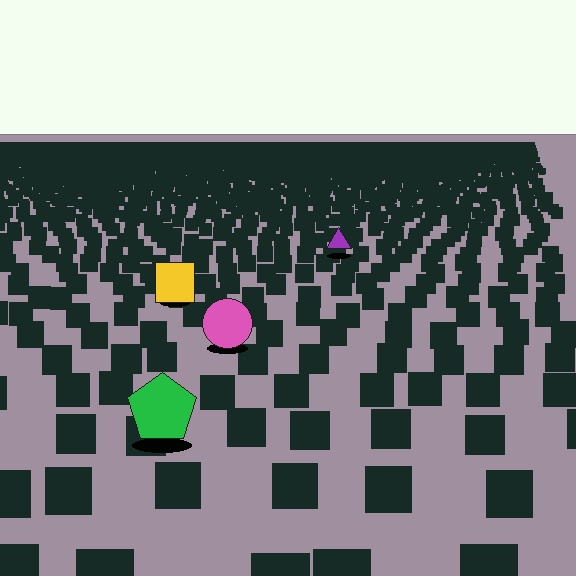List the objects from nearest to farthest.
From nearest to farthest: the green pentagon, the pink circle, the yellow square, the purple triangle.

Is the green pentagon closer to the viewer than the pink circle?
Yes. The green pentagon is closer — you can tell from the texture gradient: the ground texture is coarser near it.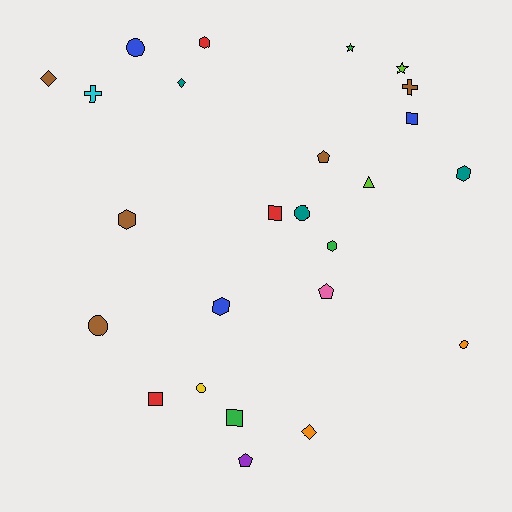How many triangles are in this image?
There is 1 triangle.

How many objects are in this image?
There are 25 objects.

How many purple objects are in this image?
There is 1 purple object.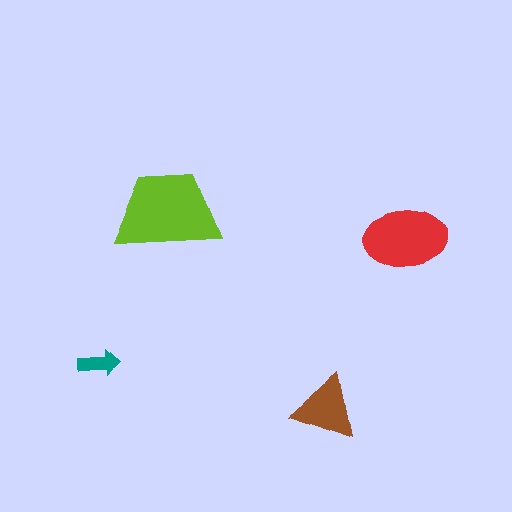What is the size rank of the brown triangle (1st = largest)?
3rd.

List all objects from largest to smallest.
The lime trapezoid, the red ellipse, the brown triangle, the teal arrow.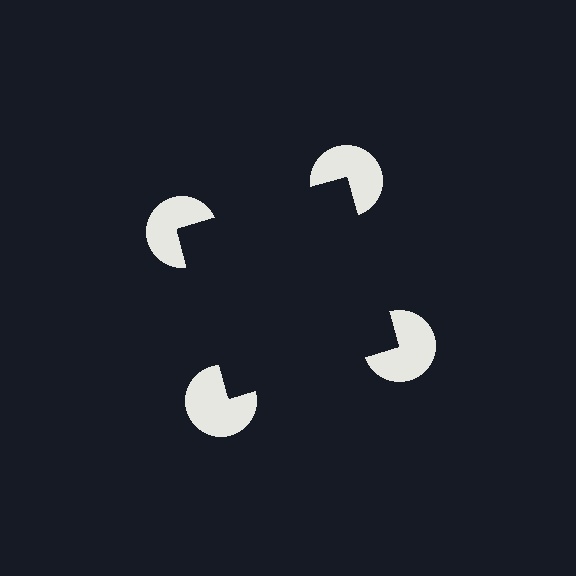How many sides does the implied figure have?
4 sides.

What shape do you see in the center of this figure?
An illusory square — its edges are inferred from the aligned wedge cuts in the pac-man discs, not physically drawn.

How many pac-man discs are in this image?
There are 4 — one at each vertex of the illusory square.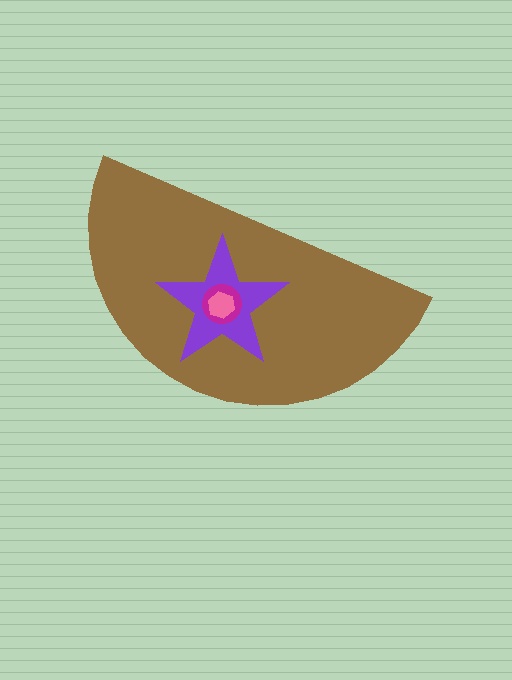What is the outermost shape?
The brown semicircle.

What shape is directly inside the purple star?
The magenta circle.